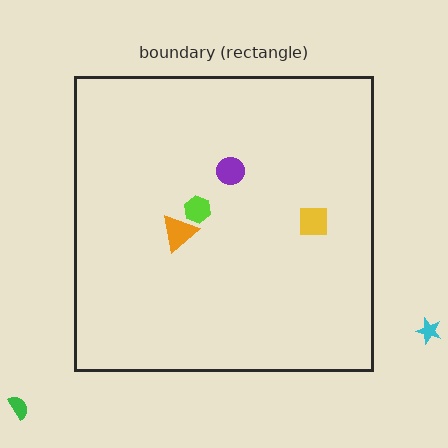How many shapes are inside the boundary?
4 inside, 2 outside.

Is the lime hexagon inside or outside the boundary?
Inside.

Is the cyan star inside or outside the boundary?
Outside.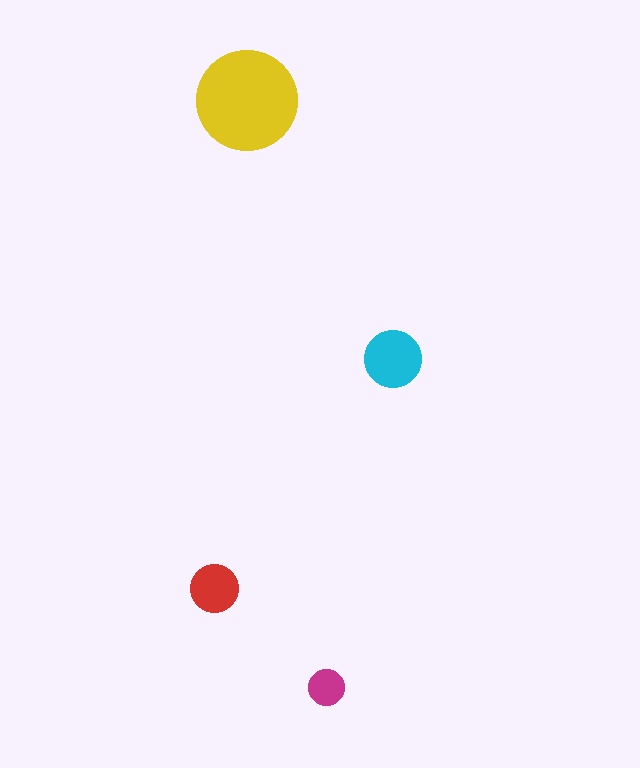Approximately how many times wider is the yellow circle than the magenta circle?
About 3 times wider.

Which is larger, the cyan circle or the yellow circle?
The yellow one.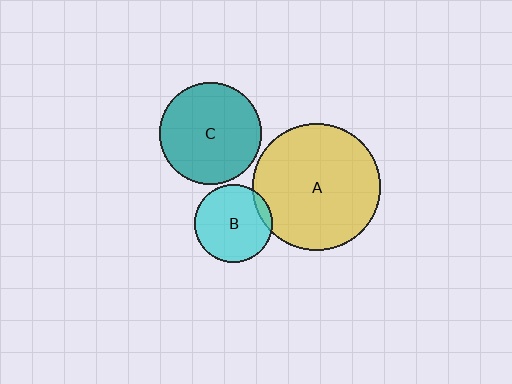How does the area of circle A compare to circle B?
Approximately 2.6 times.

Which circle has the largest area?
Circle A (yellow).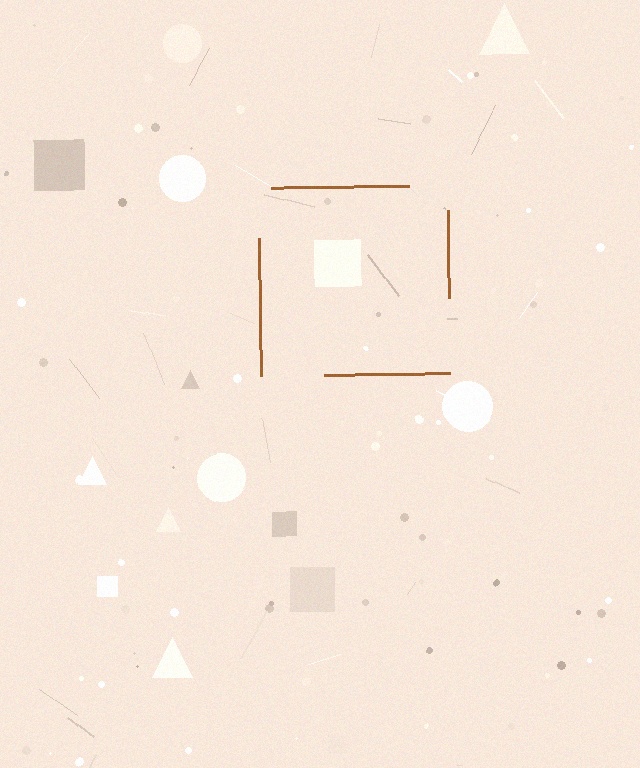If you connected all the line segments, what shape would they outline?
They would outline a square.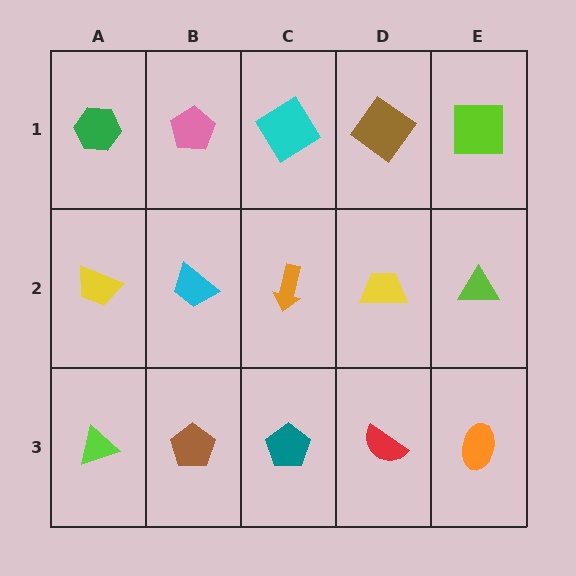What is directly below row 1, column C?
An orange arrow.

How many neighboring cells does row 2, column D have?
4.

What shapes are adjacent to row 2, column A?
A green hexagon (row 1, column A), a lime triangle (row 3, column A), a cyan trapezoid (row 2, column B).